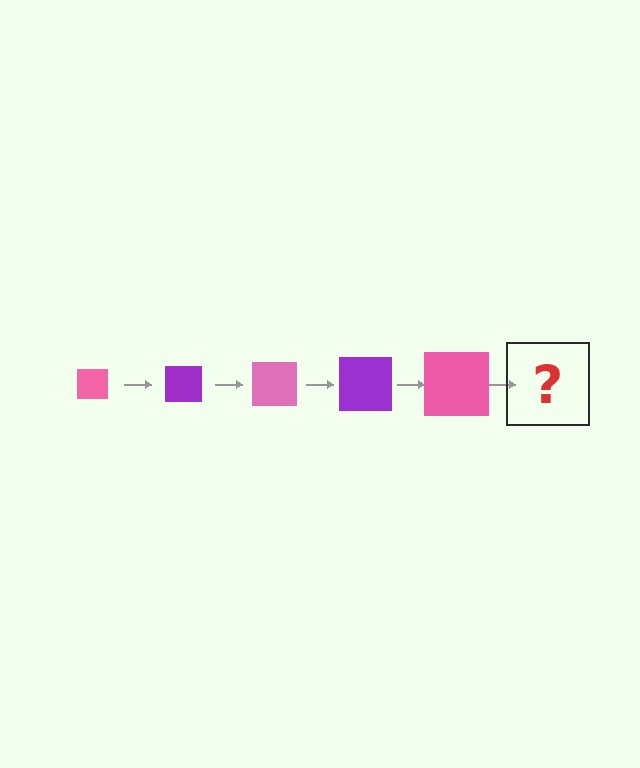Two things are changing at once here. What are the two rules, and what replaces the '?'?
The two rules are that the square grows larger each step and the color cycles through pink and purple. The '?' should be a purple square, larger than the previous one.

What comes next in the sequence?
The next element should be a purple square, larger than the previous one.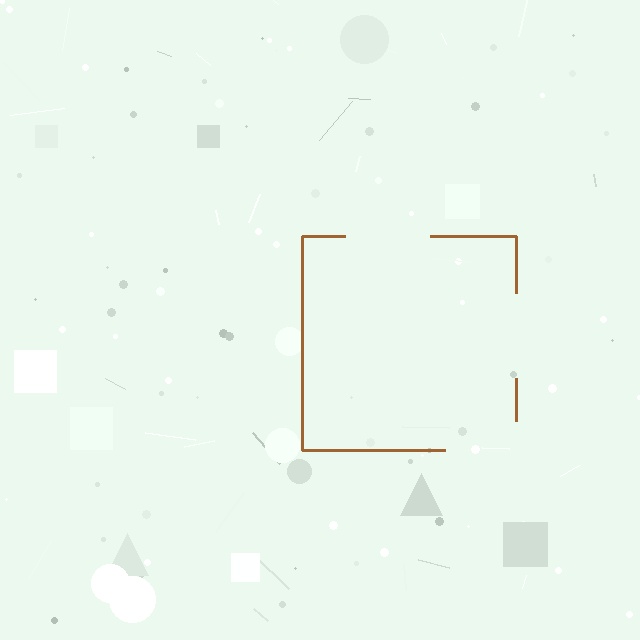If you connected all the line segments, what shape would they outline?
They would outline a square.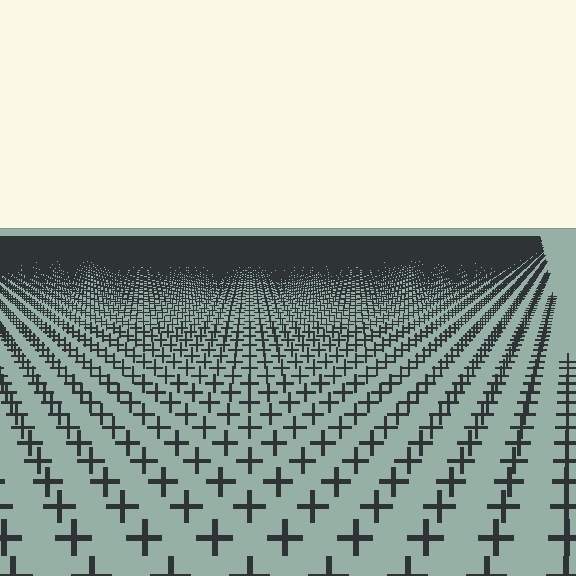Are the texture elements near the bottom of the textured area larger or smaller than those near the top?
Larger. Near the bottom, elements are closer to the viewer and appear at a bigger on-screen size.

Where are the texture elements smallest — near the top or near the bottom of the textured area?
Near the top.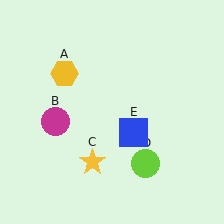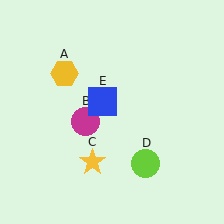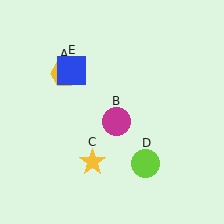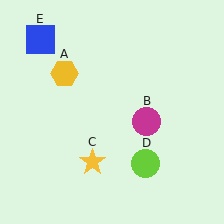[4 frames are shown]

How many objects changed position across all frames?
2 objects changed position: magenta circle (object B), blue square (object E).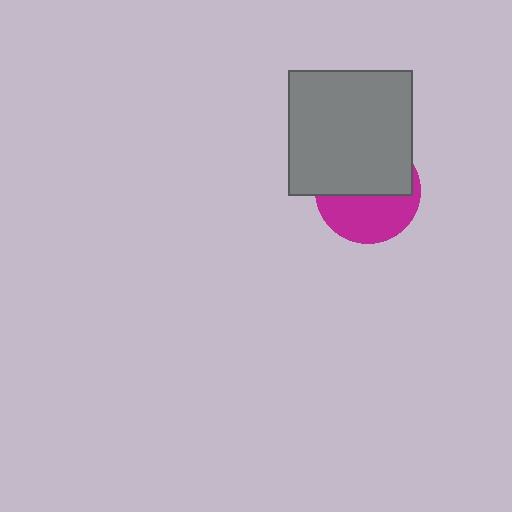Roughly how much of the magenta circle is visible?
About half of it is visible (roughly 46%).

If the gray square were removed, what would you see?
You would see the complete magenta circle.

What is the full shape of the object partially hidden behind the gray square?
The partially hidden object is a magenta circle.